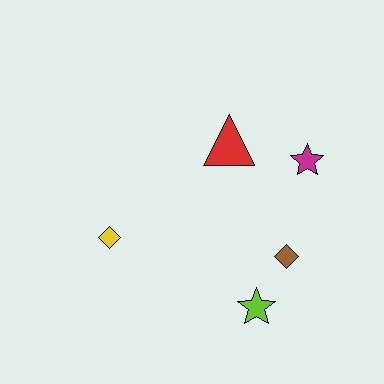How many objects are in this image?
There are 5 objects.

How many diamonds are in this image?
There are 2 diamonds.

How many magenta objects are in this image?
There is 1 magenta object.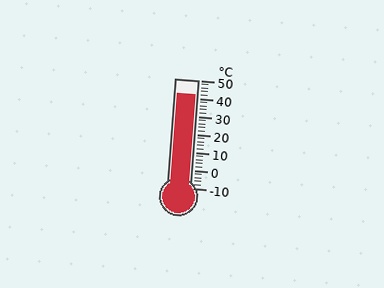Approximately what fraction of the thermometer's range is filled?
The thermometer is filled to approximately 85% of its range.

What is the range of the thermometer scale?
The thermometer scale ranges from -10°C to 50°C.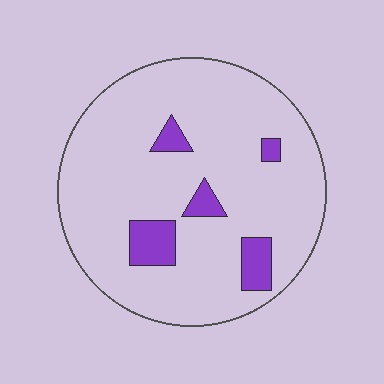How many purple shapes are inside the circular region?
5.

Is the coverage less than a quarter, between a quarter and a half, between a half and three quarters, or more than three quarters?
Less than a quarter.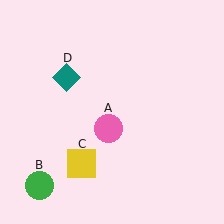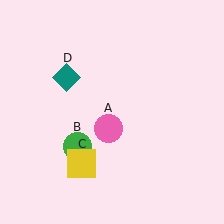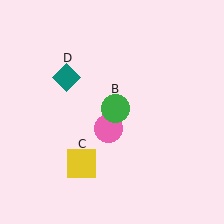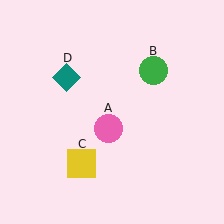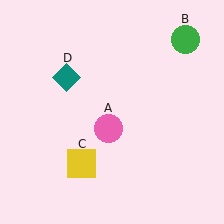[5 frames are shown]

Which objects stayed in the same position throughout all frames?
Pink circle (object A) and yellow square (object C) and teal diamond (object D) remained stationary.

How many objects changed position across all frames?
1 object changed position: green circle (object B).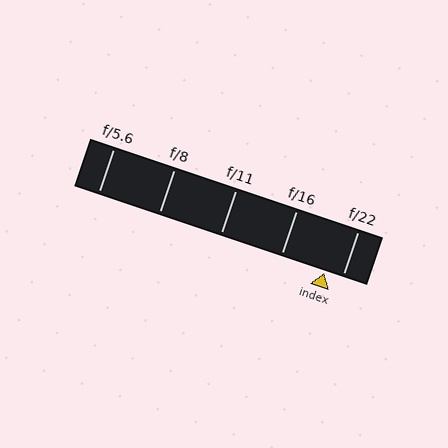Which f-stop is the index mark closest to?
The index mark is closest to f/22.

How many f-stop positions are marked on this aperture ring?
There are 5 f-stop positions marked.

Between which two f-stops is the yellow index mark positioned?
The index mark is between f/16 and f/22.